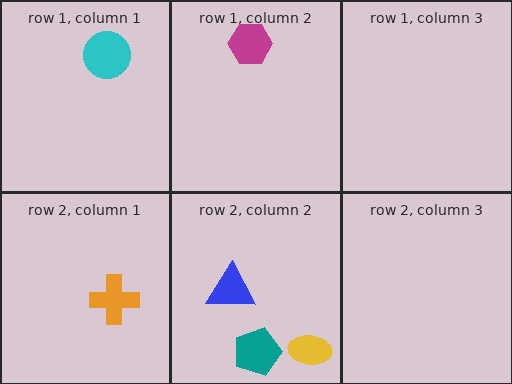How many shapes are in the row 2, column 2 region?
3.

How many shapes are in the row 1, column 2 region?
1.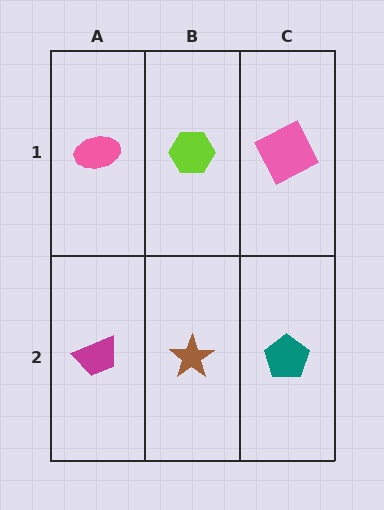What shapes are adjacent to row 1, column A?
A magenta trapezoid (row 2, column A), a lime hexagon (row 1, column B).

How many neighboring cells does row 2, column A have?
2.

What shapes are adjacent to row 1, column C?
A teal pentagon (row 2, column C), a lime hexagon (row 1, column B).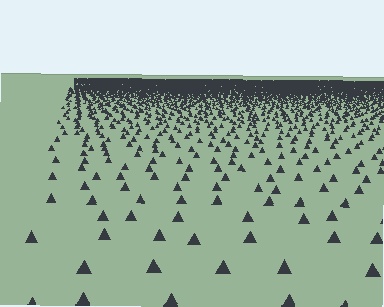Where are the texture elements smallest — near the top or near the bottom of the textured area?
Near the top.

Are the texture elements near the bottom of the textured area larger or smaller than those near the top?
Larger. Near the bottom, elements are closer to the viewer and appear at a bigger on-screen size.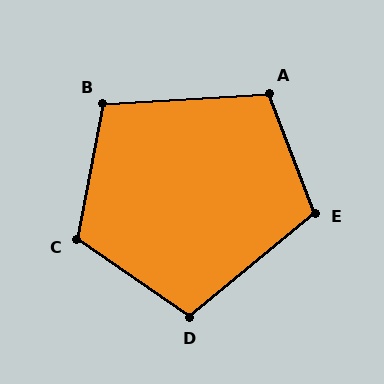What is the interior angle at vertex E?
Approximately 109 degrees (obtuse).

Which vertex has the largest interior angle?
C, at approximately 113 degrees.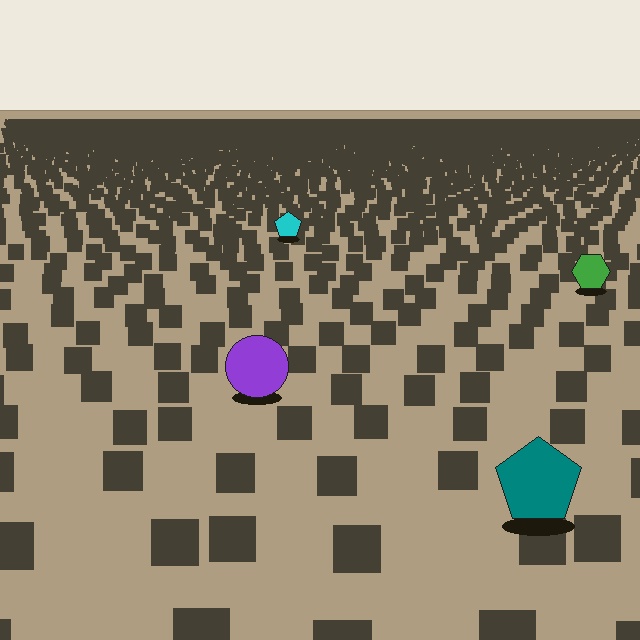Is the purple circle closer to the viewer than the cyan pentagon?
Yes. The purple circle is closer — you can tell from the texture gradient: the ground texture is coarser near it.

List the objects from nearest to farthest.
From nearest to farthest: the teal pentagon, the purple circle, the green hexagon, the cyan pentagon.